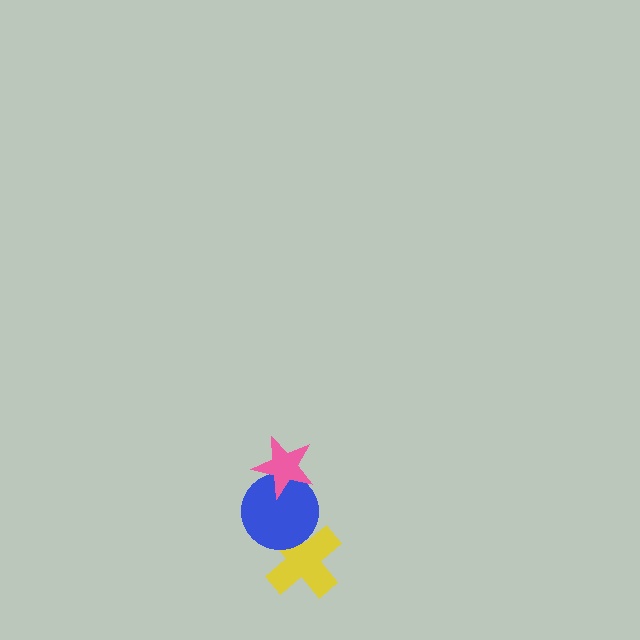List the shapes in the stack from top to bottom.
From top to bottom: the pink star, the blue circle, the yellow cross.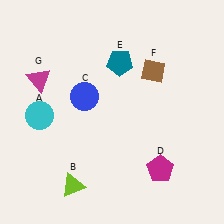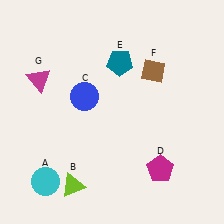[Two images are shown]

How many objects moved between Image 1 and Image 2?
1 object moved between the two images.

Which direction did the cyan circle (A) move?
The cyan circle (A) moved down.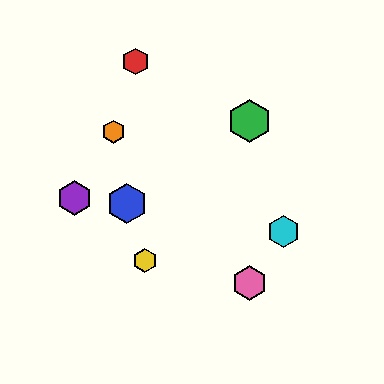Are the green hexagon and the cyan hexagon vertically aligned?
No, the green hexagon is at x≈249 and the cyan hexagon is at x≈283.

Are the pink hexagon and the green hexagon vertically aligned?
Yes, both are at x≈249.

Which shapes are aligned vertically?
The green hexagon, the pink hexagon are aligned vertically.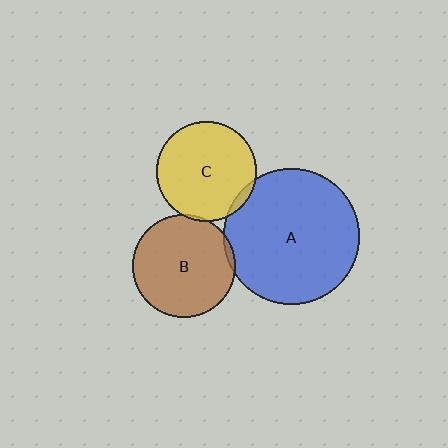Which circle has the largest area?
Circle A (blue).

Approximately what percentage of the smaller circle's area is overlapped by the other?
Approximately 5%.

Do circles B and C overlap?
Yes.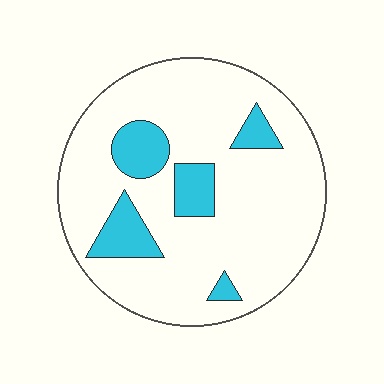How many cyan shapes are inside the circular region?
5.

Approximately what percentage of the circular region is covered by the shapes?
Approximately 15%.